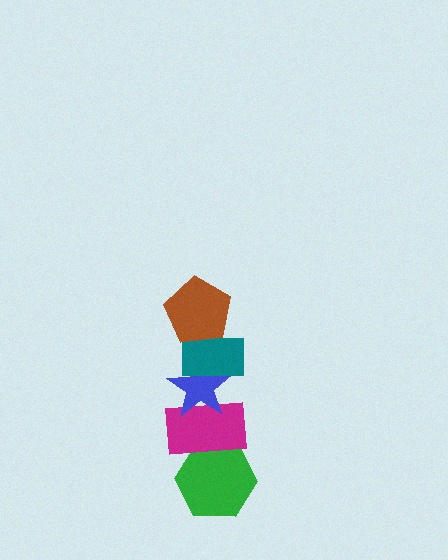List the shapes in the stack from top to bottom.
From top to bottom: the brown pentagon, the teal rectangle, the blue star, the magenta rectangle, the green hexagon.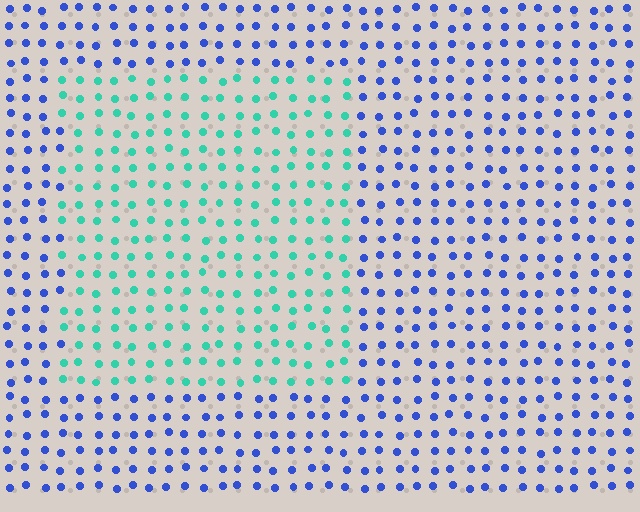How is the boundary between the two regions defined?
The boundary is defined purely by a slight shift in hue (about 63 degrees). Spacing, size, and orientation are identical on both sides.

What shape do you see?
I see a rectangle.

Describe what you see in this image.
The image is filled with small blue elements in a uniform arrangement. A rectangle-shaped region is visible where the elements are tinted to a slightly different hue, forming a subtle color boundary.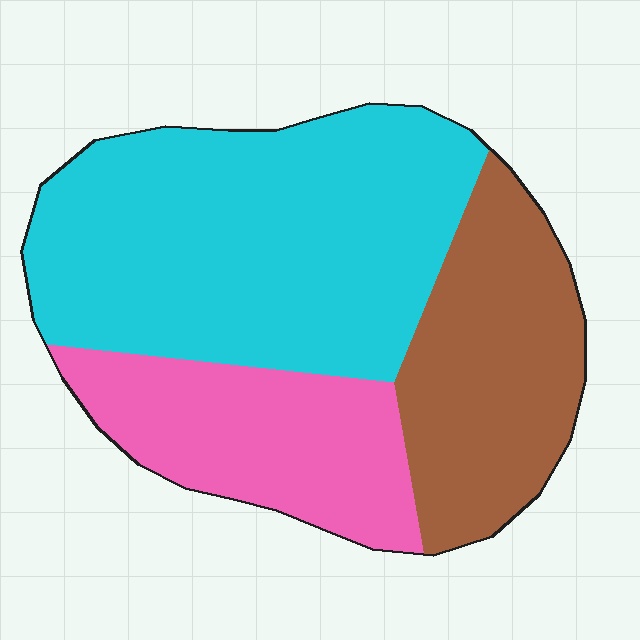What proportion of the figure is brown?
Brown takes up about one quarter (1/4) of the figure.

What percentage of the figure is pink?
Pink takes up about one quarter (1/4) of the figure.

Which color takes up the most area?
Cyan, at roughly 50%.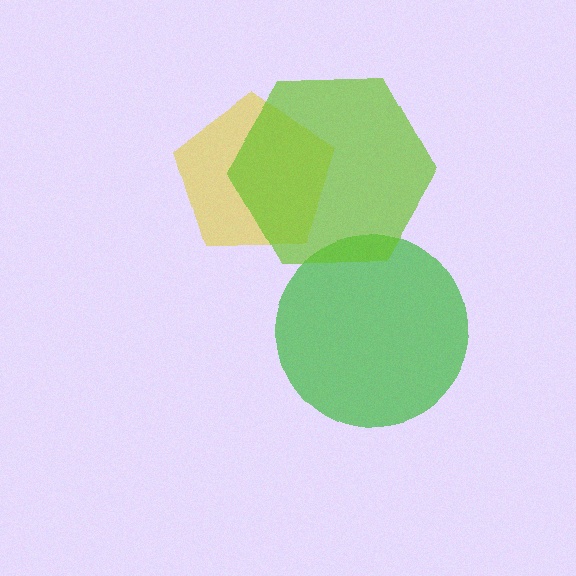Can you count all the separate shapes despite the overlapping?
Yes, there are 3 separate shapes.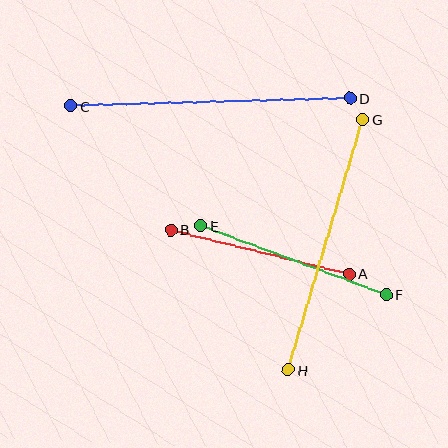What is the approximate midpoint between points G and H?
The midpoint is at approximately (325, 244) pixels.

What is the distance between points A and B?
The distance is approximately 184 pixels.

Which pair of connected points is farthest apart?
Points C and D are farthest apart.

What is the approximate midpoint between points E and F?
The midpoint is at approximately (294, 260) pixels.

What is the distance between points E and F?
The distance is approximately 198 pixels.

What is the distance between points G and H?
The distance is approximately 261 pixels.